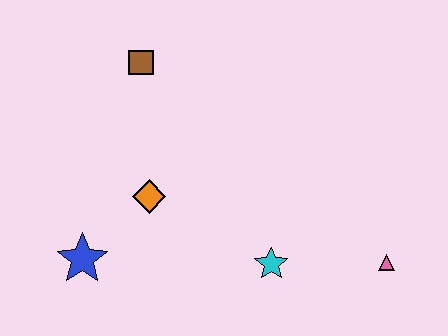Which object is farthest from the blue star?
The pink triangle is farthest from the blue star.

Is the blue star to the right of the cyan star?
No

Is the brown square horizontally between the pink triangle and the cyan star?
No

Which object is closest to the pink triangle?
The cyan star is closest to the pink triangle.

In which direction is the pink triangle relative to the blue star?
The pink triangle is to the right of the blue star.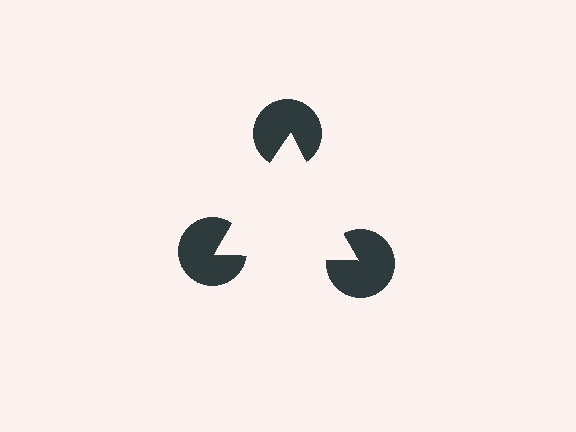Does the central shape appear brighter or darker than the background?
It typically appears slightly brighter than the background, even though no actual brightness change is drawn.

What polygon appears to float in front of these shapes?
An illusory triangle — its edges are inferred from the aligned wedge cuts in the pac-man discs, not physically drawn.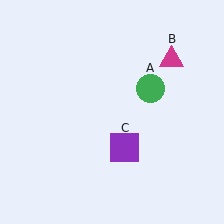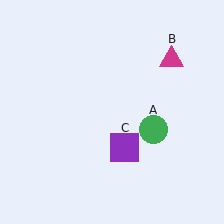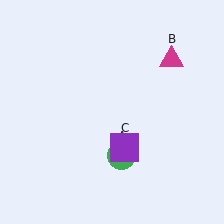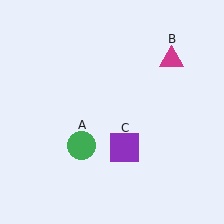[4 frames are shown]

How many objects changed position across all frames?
1 object changed position: green circle (object A).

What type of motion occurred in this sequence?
The green circle (object A) rotated clockwise around the center of the scene.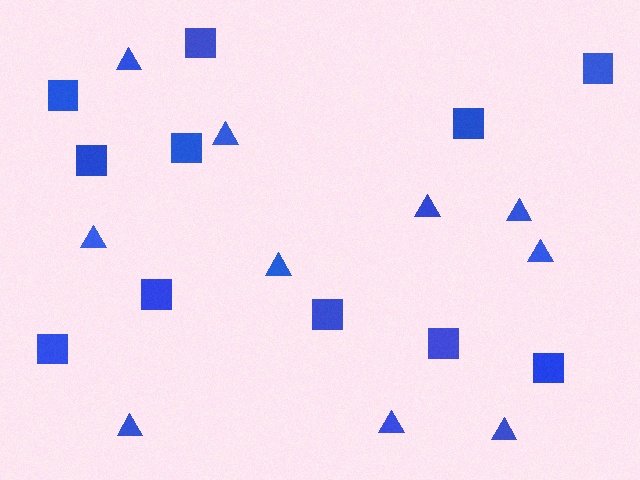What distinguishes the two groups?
There are 2 groups: one group of triangles (10) and one group of squares (11).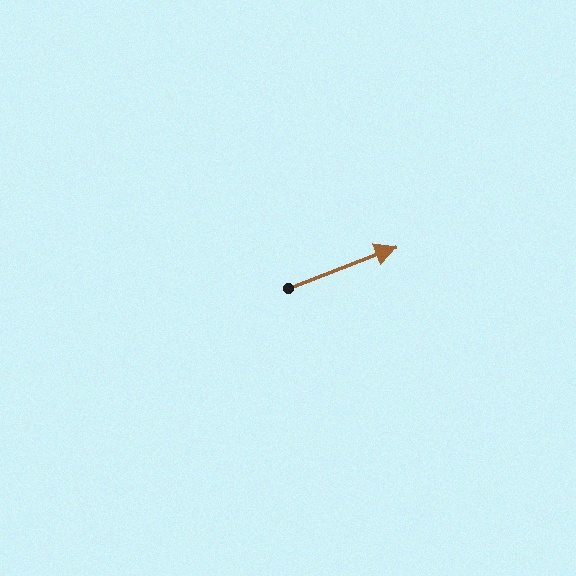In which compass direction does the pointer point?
East.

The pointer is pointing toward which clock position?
Roughly 2 o'clock.